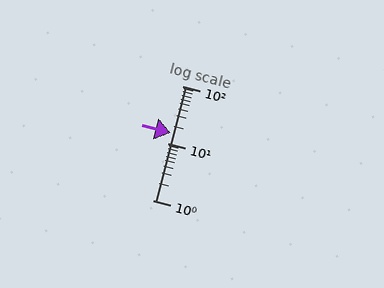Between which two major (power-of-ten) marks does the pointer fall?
The pointer is between 10 and 100.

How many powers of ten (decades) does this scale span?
The scale spans 2 decades, from 1 to 100.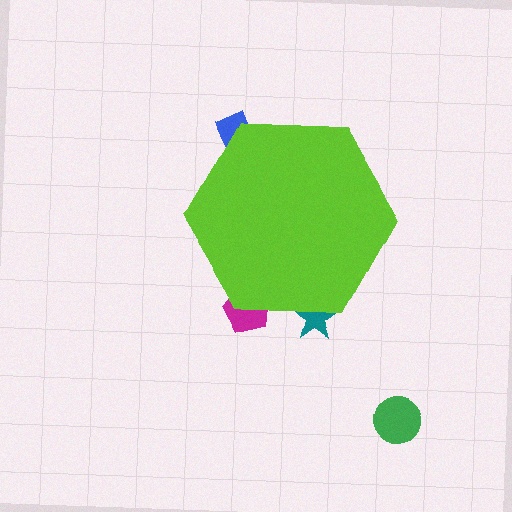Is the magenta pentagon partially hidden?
Yes, the magenta pentagon is partially hidden behind the lime hexagon.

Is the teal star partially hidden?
Yes, the teal star is partially hidden behind the lime hexagon.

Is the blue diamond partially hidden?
Yes, the blue diamond is partially hidden behind the lime hexagon.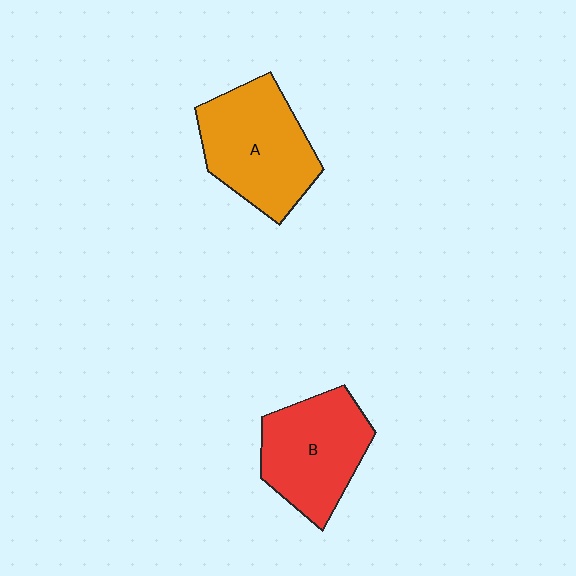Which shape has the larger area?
Shape A (orange).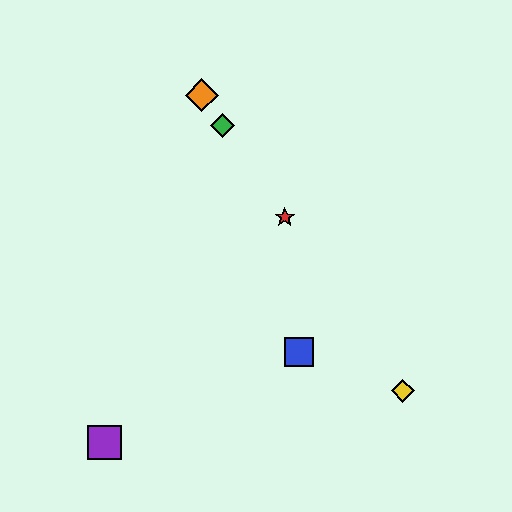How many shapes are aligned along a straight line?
4 shapes (the red star, the green diamond, the yellow diamond, the orange diamond) are aligned along a straight line.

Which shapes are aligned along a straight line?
The red star, the green diamond, the yellow diamond, the orange diamond are aligned along a straight line.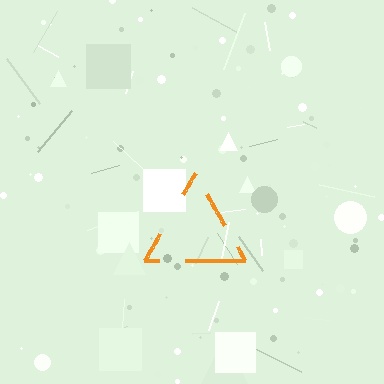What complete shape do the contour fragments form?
The contour fragments form a triangle.